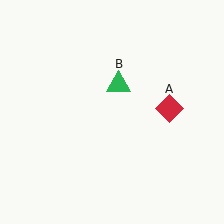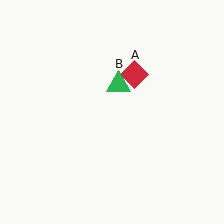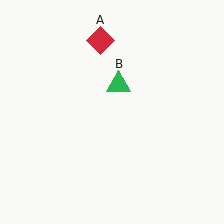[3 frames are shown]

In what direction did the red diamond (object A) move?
The red diamond (object A) moved up and to the left.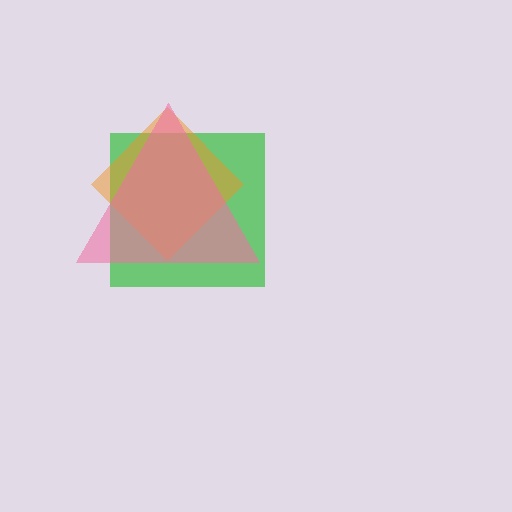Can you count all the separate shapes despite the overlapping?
Yes, there are 3 separate shapes.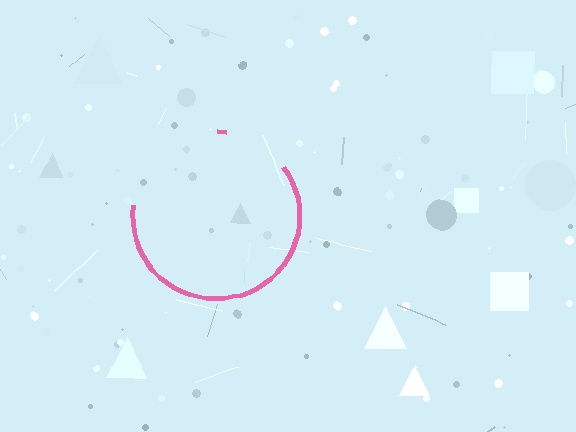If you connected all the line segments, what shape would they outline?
They would outline a circle.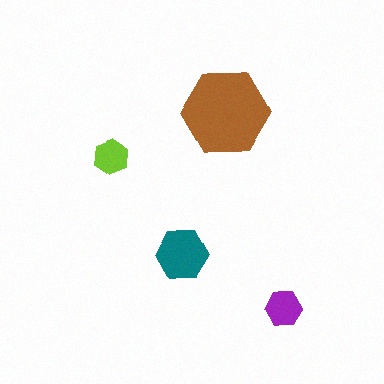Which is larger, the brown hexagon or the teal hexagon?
The brown one.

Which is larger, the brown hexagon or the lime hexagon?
The brown one.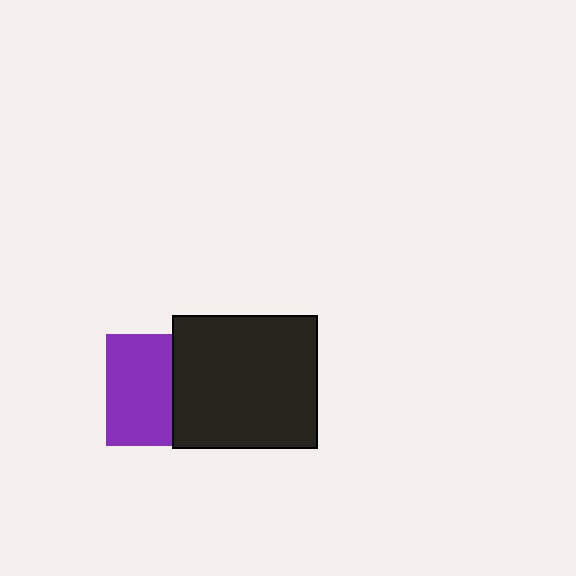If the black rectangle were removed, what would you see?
You would see the complete purple square.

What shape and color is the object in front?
The object in front is a black rectangle.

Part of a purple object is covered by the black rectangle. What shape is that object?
It is a square.